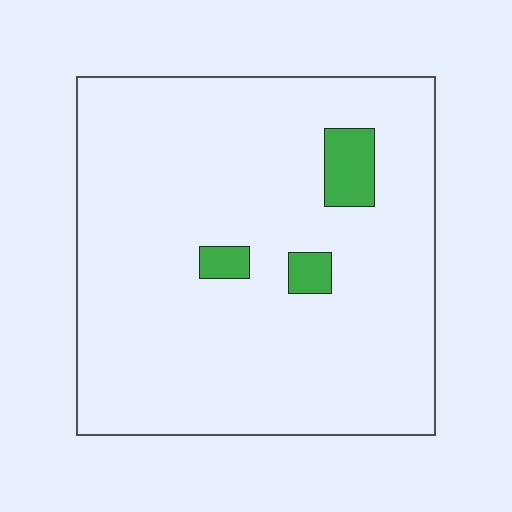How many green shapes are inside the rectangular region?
3.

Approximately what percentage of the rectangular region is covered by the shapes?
Approximately 5%.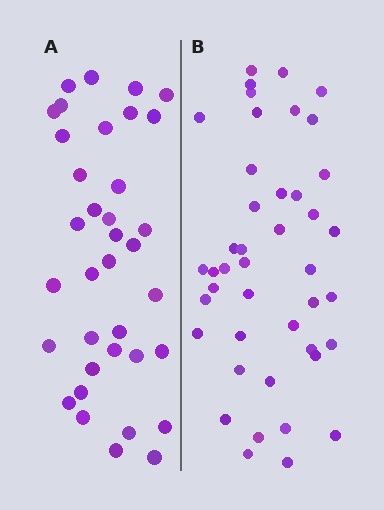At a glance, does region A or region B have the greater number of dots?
Region B (the right region) has more dots.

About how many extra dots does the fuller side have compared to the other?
Region B has roughly 8 or so more dots than region A.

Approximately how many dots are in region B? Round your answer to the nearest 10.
About 40 dots. (The exact count is 43, which rounds to 40.)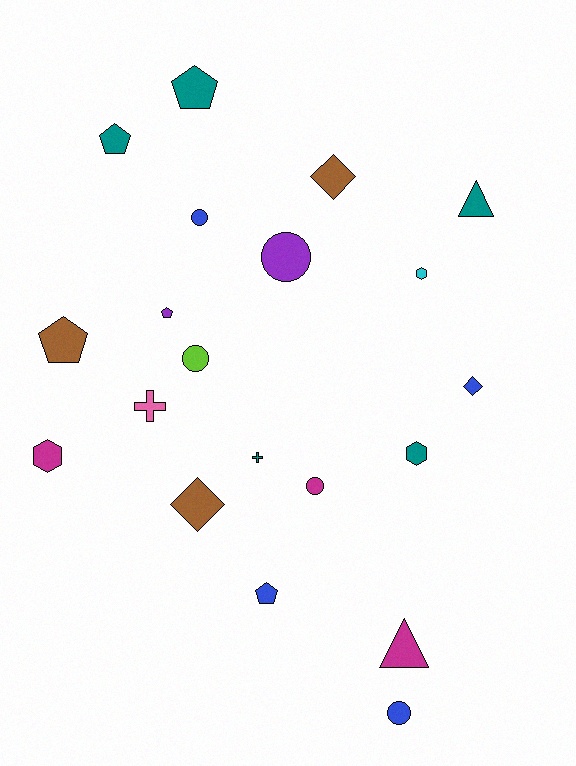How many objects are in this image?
There are 20 objects.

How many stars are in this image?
There are no stars.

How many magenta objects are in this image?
There are 3 magenta objects.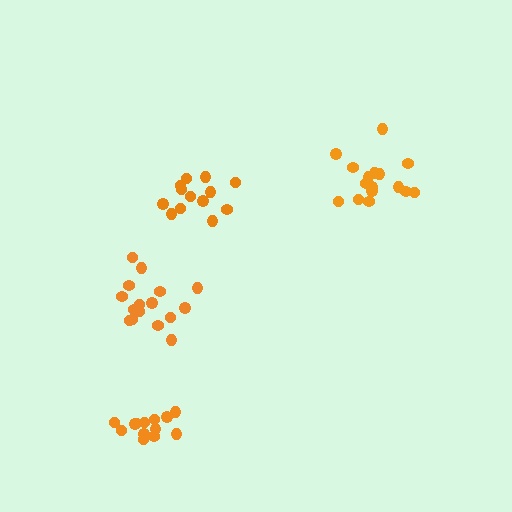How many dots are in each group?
Group 1: 16 dots, Group 2: 13 dots, Group 3: 16 dots, Group 4: 13 dots (58 total).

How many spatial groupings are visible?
There are 4 spatial groupings.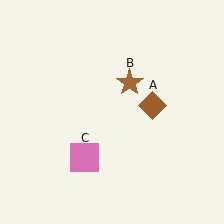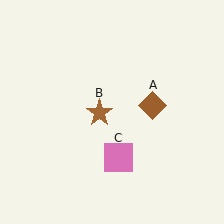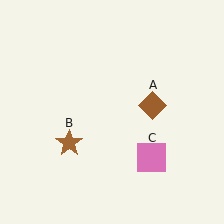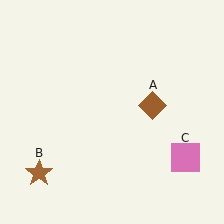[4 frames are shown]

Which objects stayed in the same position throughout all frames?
Brown diamond (object A) remained stationary.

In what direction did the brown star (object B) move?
The brown star (object B) moved down and to the left.